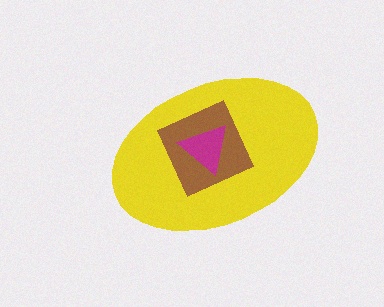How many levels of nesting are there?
3.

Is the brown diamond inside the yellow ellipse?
Yes.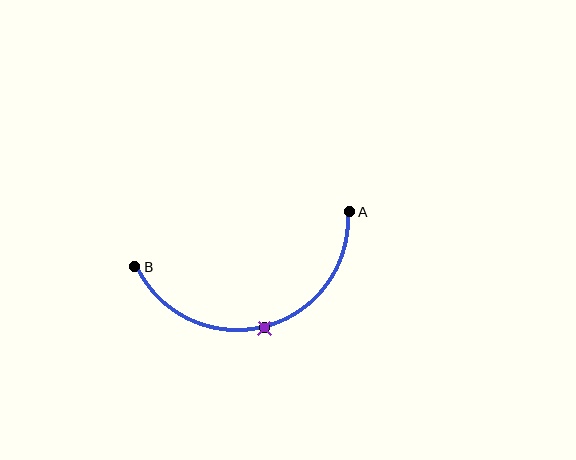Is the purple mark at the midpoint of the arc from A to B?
Yes. The purple mark lies on the arc at equal arc-length from both A and B — it is the arc midpoint.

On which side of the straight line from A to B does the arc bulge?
The arc bulges below the straight line connecting A and B.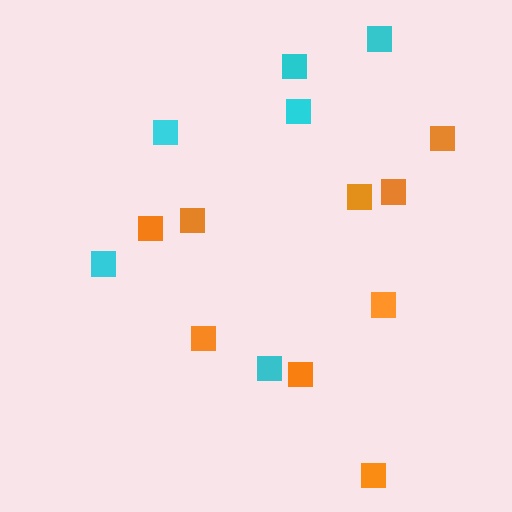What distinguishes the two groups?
There are 2 groups: one group of orange squares (9) and one group of cyan squares (6).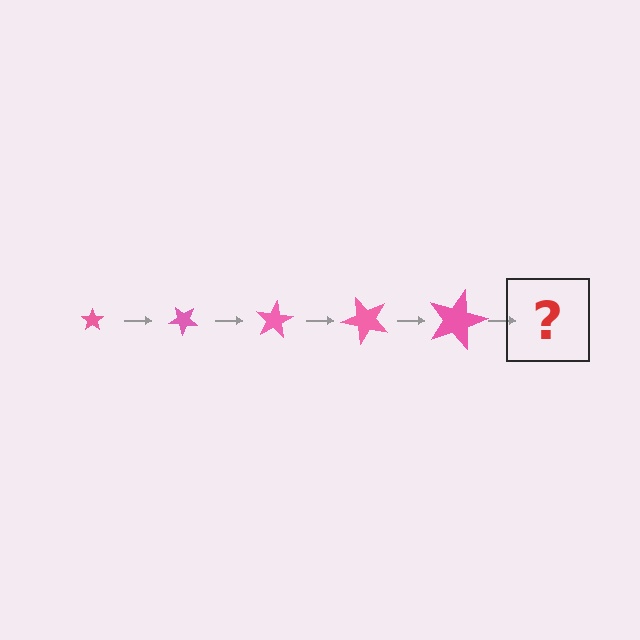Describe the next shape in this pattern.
It should be a star, larger than the previous one and rotated 200 degrees from the start.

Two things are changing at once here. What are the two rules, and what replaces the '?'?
The two rules are that the star grows larger each step and it rotates 40 degrees each step. The '?' should be a star, larger than the previous one and rotated 200 degrees from the start.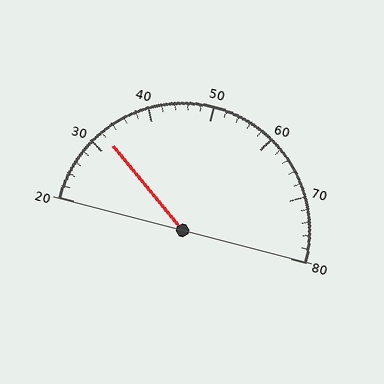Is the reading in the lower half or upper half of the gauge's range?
The reading is in the lower half of the range (20 to 80).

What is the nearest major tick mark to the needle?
The nearest major tick mark is 30.